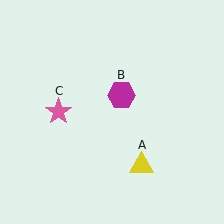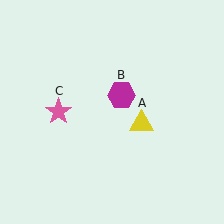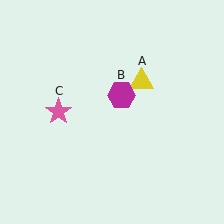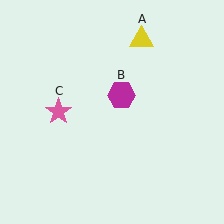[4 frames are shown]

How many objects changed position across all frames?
1 object changed position: yellow triangle (object A).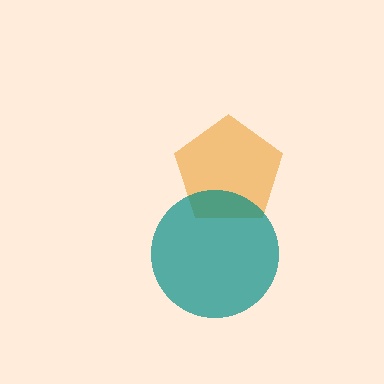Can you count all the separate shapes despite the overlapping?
Yes, there are 2 separate shapes.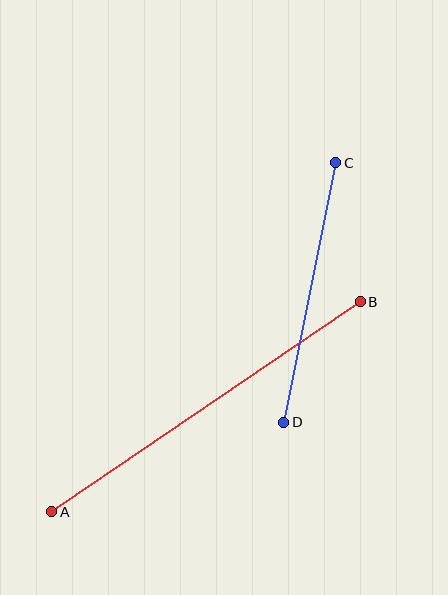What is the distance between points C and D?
The distance is approximately 264 pixels.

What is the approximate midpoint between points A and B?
The midpoint is at approximately (206, 407) pixels.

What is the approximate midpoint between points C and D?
The midpoint is at approximately (310, 293) pixels.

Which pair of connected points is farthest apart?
Points A and B are farthest apart.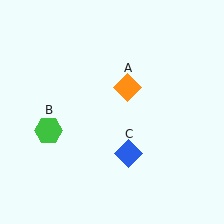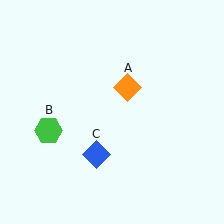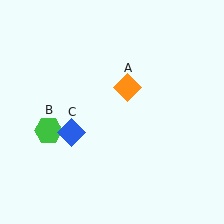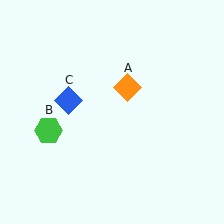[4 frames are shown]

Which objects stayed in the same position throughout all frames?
Orange diamond (object A) and green hexagon (object B) remained stationary.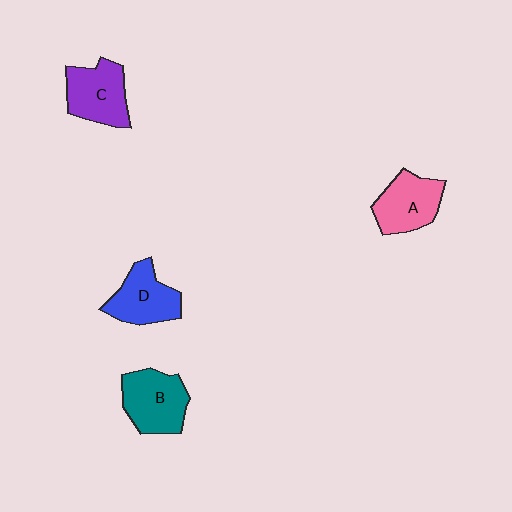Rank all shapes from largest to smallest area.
From largest to smallest: B (teal), C (purple), A (pink), D (blue).